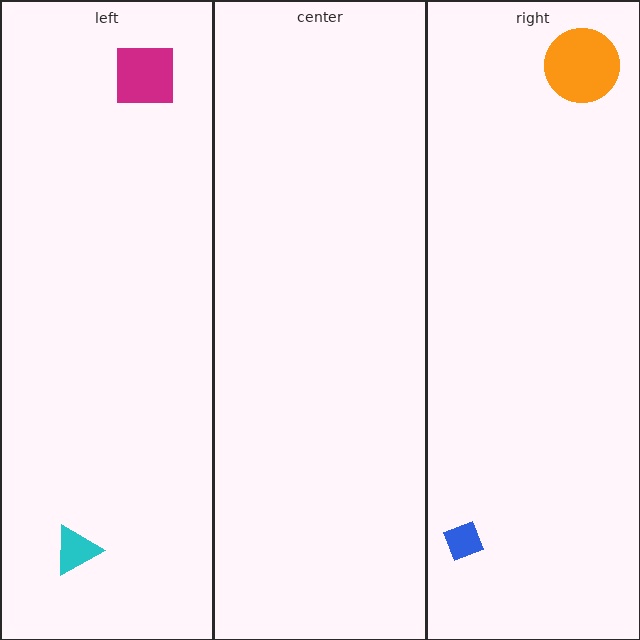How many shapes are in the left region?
2.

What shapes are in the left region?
The magenta square, the cyan triangle.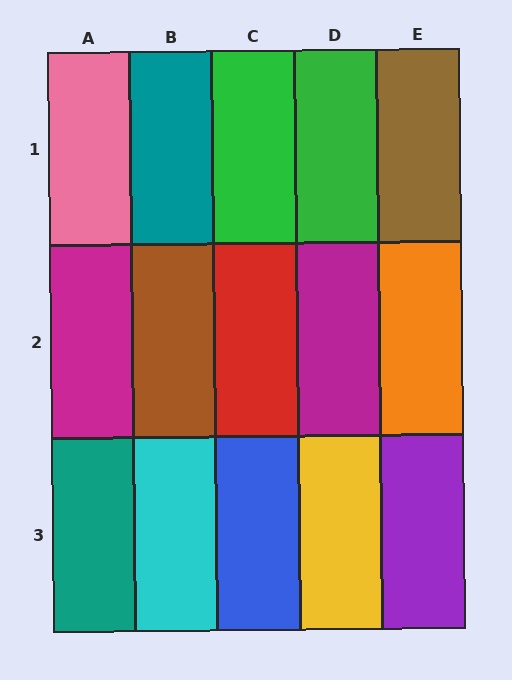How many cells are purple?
1 cell is purple.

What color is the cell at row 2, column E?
Orange.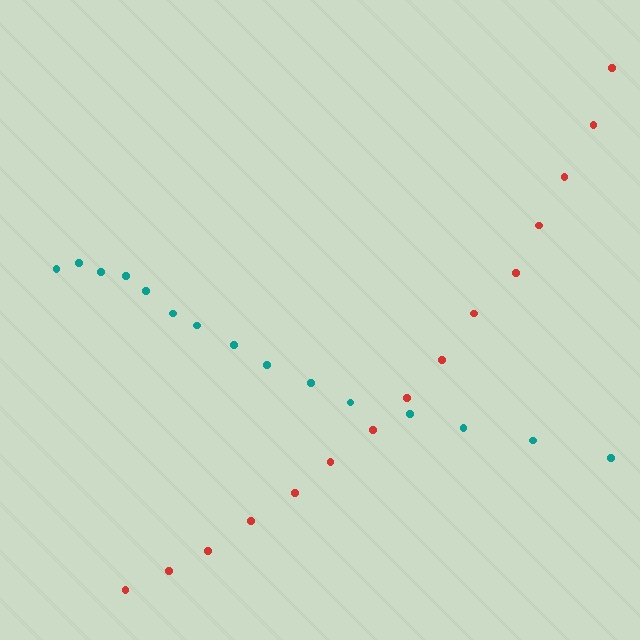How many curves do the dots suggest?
There are 2 distinct paths.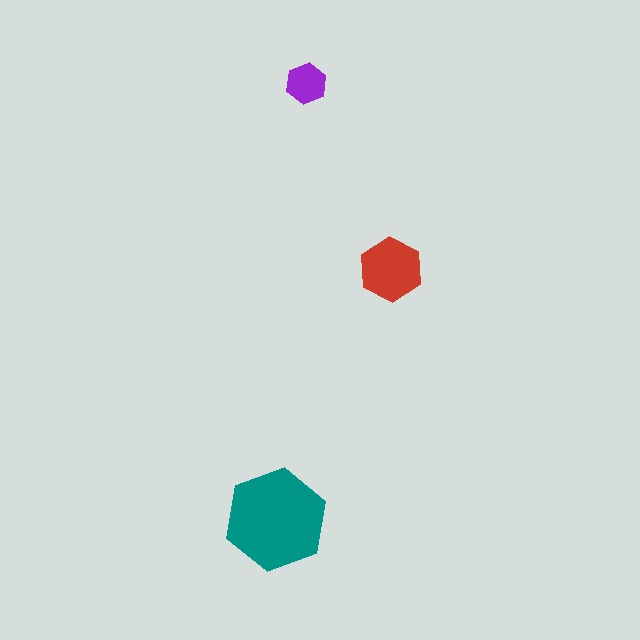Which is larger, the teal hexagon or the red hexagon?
The teal one.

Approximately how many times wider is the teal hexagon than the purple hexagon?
About 2.5 times wider.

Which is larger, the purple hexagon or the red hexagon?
The red one.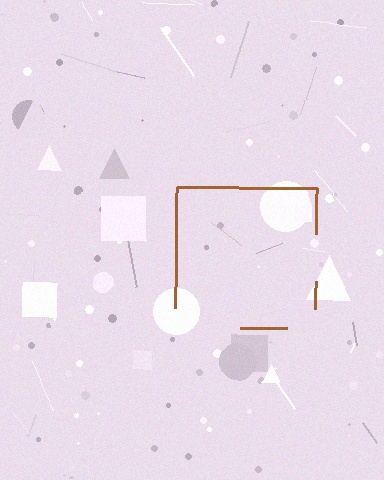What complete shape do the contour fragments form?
The contour fragments form a square.